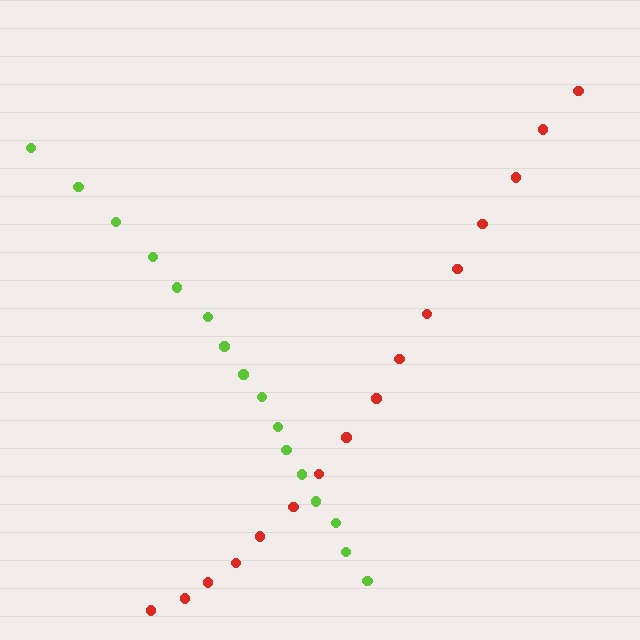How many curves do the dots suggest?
There are 2 distinct paths.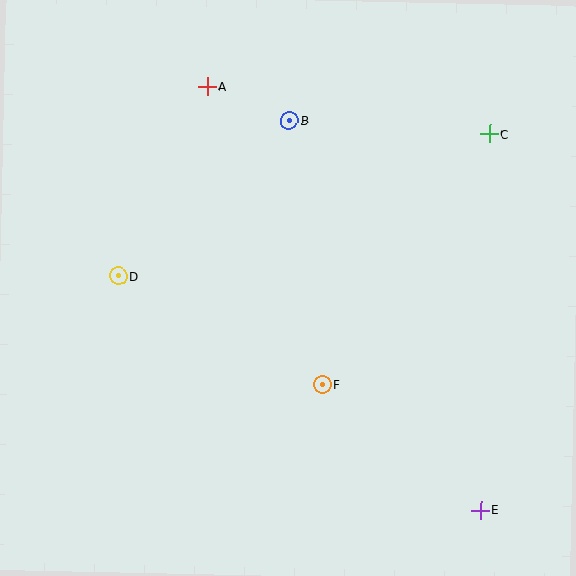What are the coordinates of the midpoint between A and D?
The midpoint between A and D is at (163, 181).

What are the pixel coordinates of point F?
Point F is at (322, 385).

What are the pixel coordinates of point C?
Point C is at (490, 134).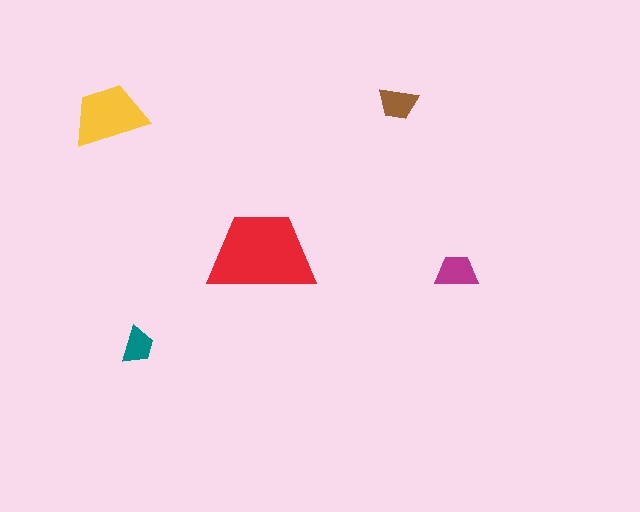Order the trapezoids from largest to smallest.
the red one, the yellow one, the magenta one, the brown one, the teal one.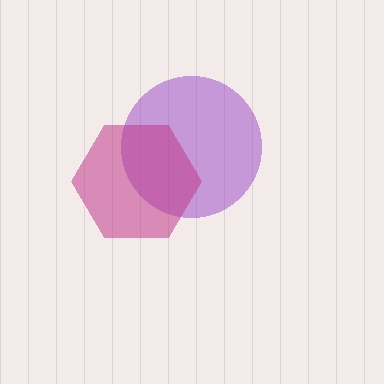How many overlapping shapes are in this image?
There are 2 overlapping shapes in the image.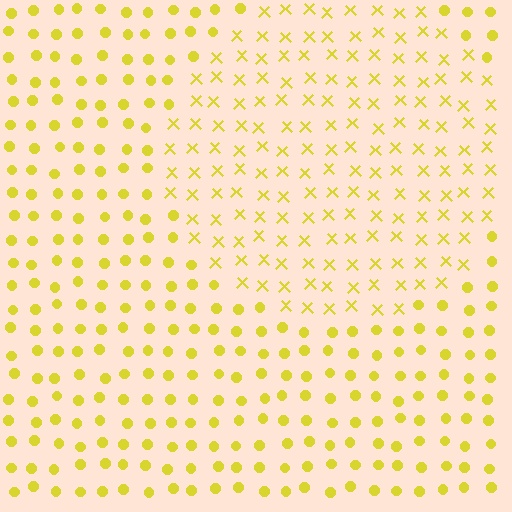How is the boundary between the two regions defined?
The boundary is defined by a change in element shape: X marks inside vs. circles outside. All elements share the same color and spacing.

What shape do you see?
I see a circle.